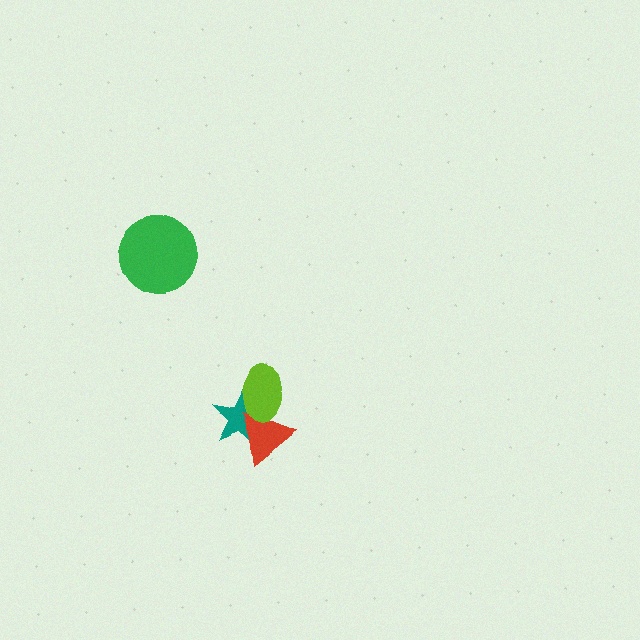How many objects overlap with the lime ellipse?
2 objects overlap with the lime ellipse.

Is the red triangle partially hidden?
Yes, it is partially covered by another shape.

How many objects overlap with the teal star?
2 objects overlap with the teal star.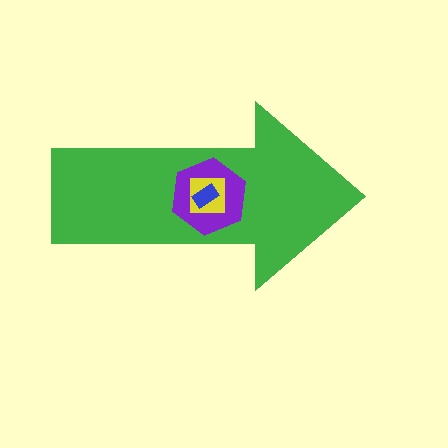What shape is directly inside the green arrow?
The purple hexagon.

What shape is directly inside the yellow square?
The blue rectangle.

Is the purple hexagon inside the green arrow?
Yes.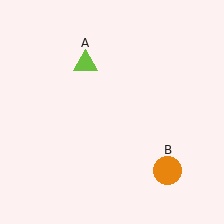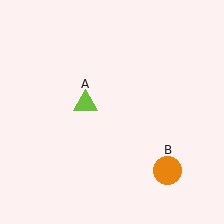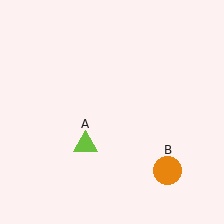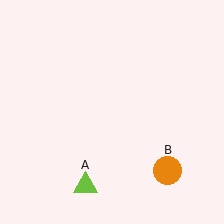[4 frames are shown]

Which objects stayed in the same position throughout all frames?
Orange circle (object B) remained stationary.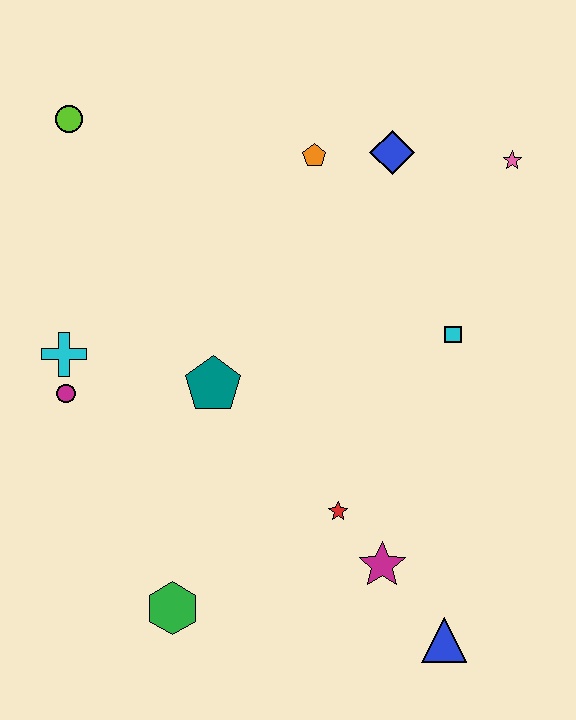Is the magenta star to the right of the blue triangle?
No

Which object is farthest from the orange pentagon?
The blue triangle is farthest from the orange pentagon.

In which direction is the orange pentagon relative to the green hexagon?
The orange pentagon is above the green hexagon.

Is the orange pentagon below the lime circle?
Yes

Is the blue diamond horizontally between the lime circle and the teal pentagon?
No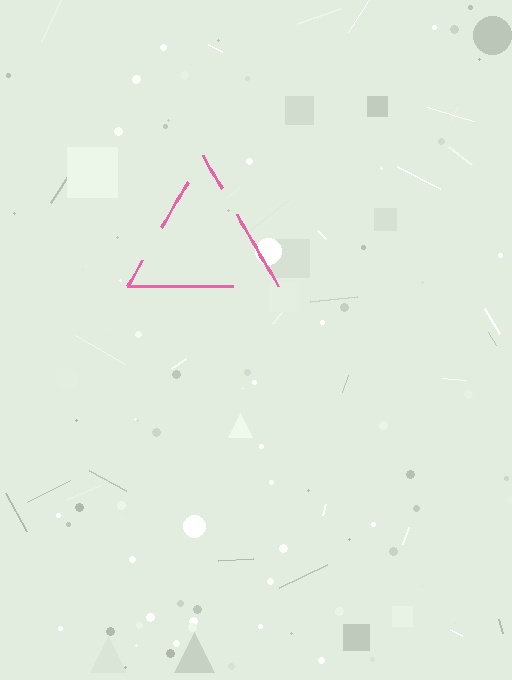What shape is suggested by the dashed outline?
The dashed outline suggests a triangle.